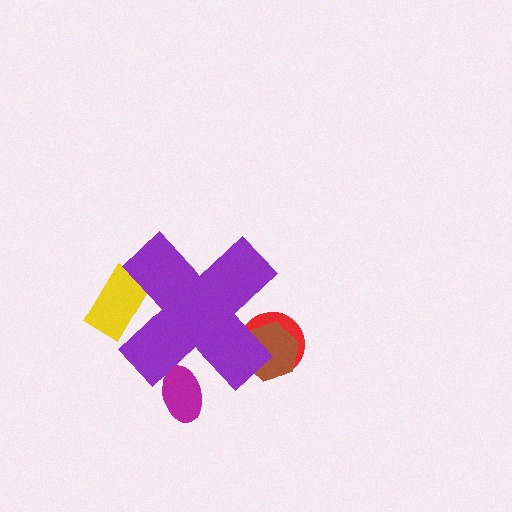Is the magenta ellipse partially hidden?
Yes, the magenta ellipse is partially hidden behind the purple cross.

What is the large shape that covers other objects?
A purple cross.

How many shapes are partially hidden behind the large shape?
4 shapes are partially hidden.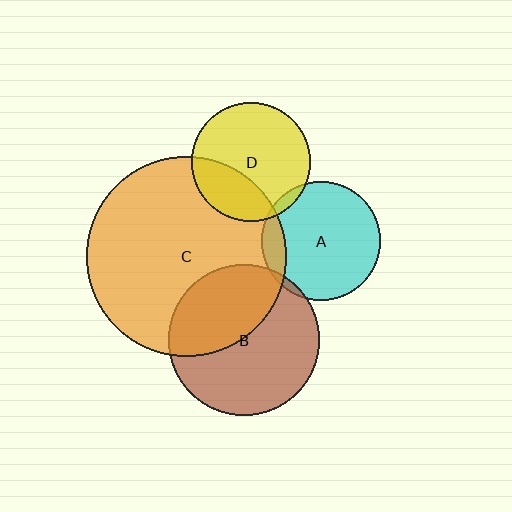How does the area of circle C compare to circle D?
Approximately 2.8 times.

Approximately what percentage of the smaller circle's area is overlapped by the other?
Approximately 5%.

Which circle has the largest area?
Circle C (orange).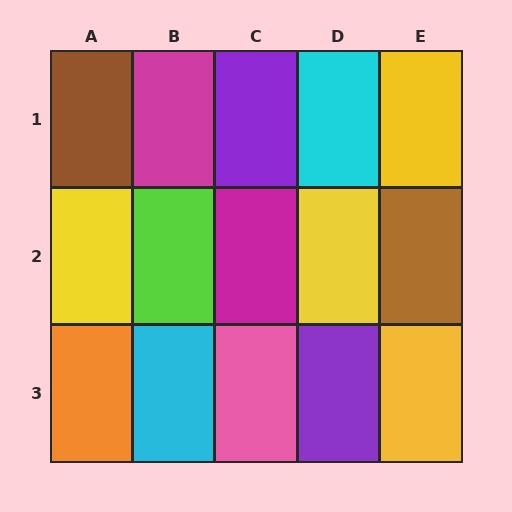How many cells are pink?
1 cell is pink.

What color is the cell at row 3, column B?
Cyan.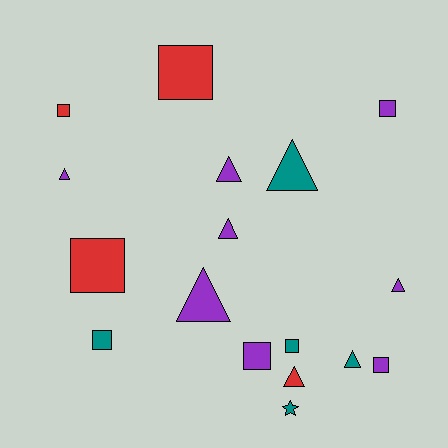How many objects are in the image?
There are 17 objects.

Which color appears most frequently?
Purple, with 8 objects.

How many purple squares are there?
There are 3 purple squares.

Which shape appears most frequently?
Triangle, with 8 objects.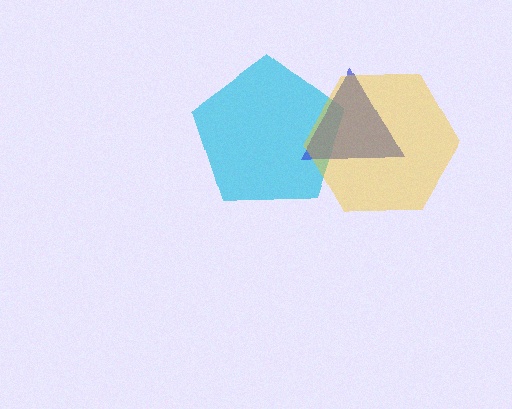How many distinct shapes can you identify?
There are 3 distinct shapes: a cyan pentagon, a blue triangle, a yellow hexagon.